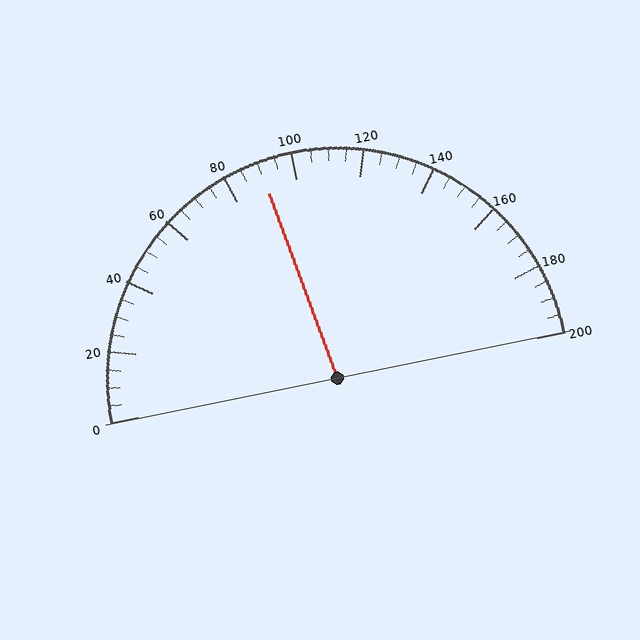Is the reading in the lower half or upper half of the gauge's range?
The reading is in the lower half of the range (0 to 200).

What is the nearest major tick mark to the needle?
The nearest major tick mark is 80.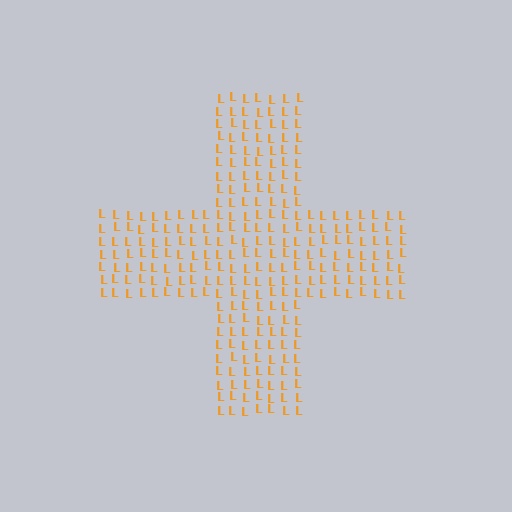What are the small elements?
The small elements are letter L's.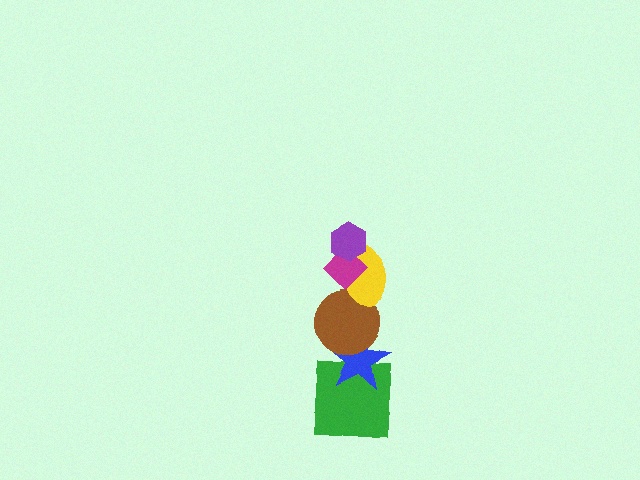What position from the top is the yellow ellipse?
The yellow ellipse is 3rd from the top.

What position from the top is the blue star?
The blue star is 5th from the top.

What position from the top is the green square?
The green square is 6th from the top.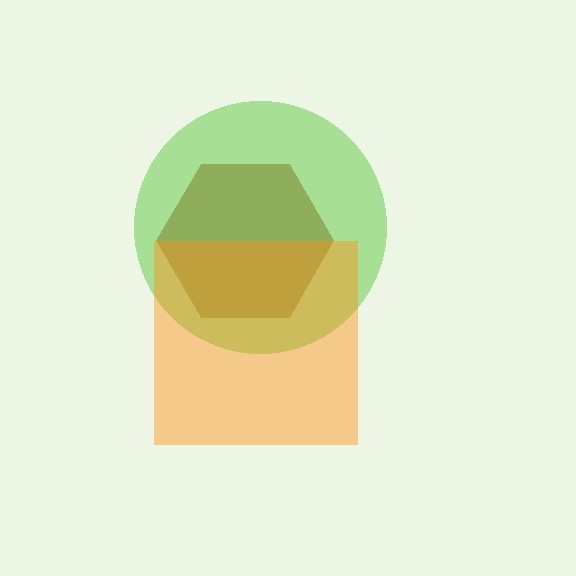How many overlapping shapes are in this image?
There are 3 overlapping shapes in the image.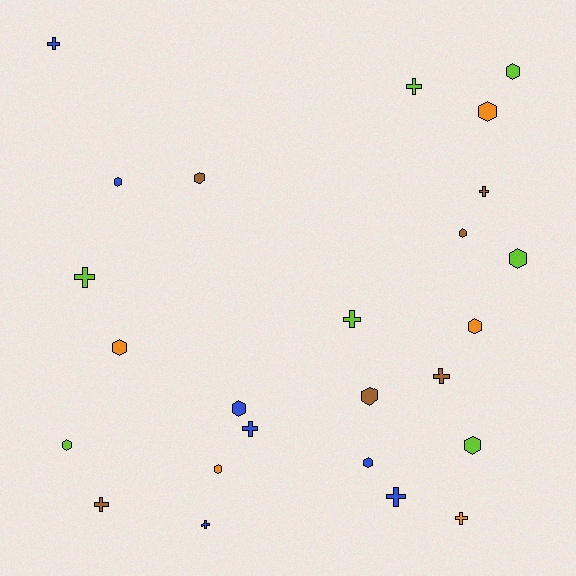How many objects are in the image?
There are 25 objects.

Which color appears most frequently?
Blue, with 7 objects.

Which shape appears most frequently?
Hexagon, with 14 objects.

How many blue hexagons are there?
There are 3 blue hexagons.